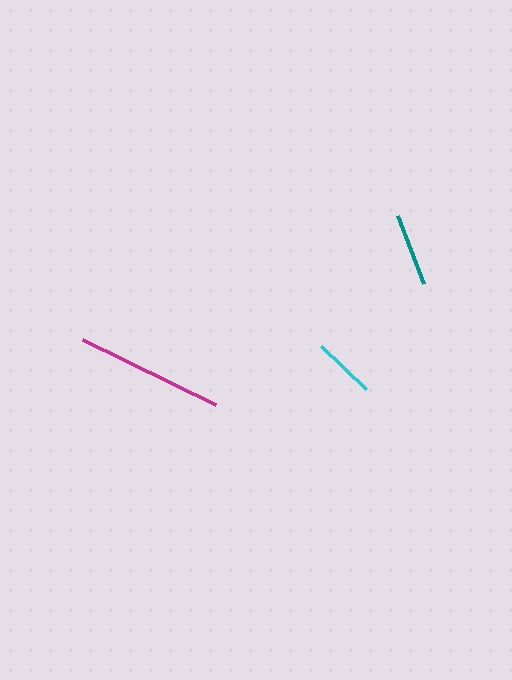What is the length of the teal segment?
The teal segment is approximately 74 pixels long.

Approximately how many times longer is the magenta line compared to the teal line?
The magenta line is approximately 2.0 times the length of the teal line.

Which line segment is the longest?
The magenta line is the longest at approximately 148 pixels.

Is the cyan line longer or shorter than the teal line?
The teal line is longer than the cyan line.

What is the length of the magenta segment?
The magenta segment is approximately 148 pixels long.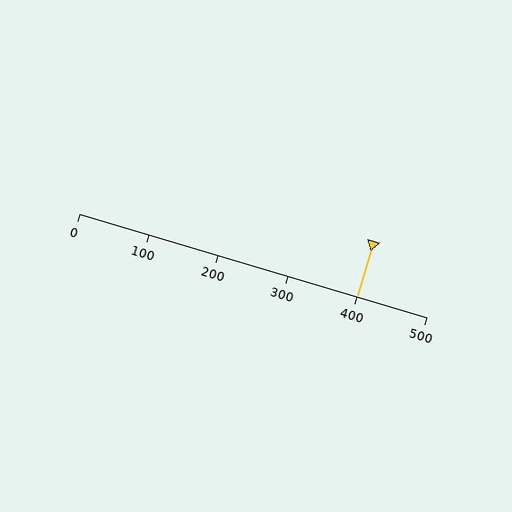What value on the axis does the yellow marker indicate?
The marker indicates approximately 400.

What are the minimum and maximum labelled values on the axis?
The axis runs from 0 to 500.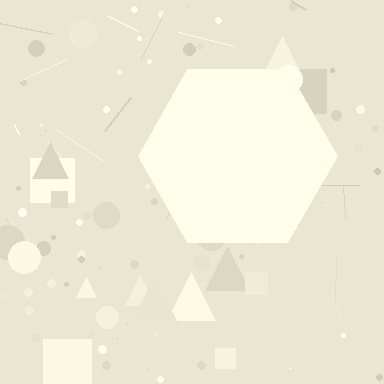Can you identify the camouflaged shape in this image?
The camouflaged shape is a hexagon.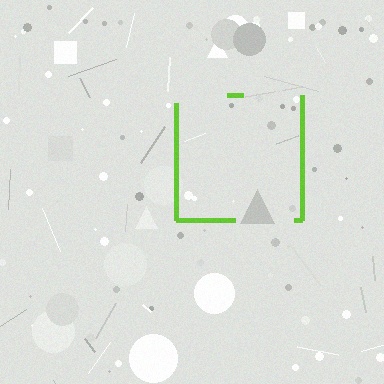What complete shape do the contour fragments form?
The contour fragments form a square.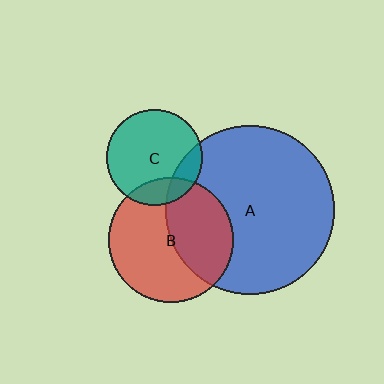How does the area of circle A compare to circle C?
Approximately 3.1 times.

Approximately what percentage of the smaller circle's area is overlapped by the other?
Approximately 15%.